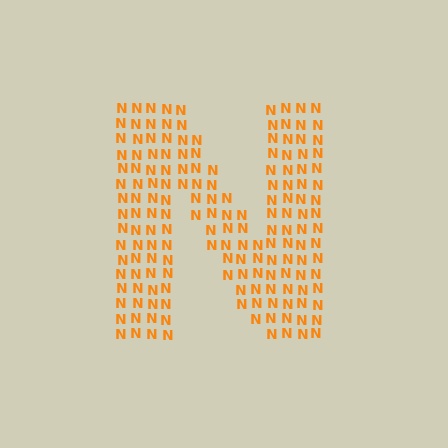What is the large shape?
The large shape is the letter N.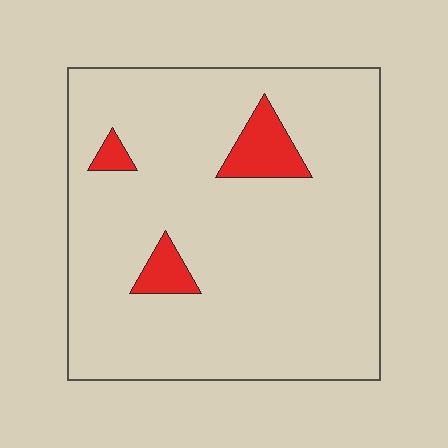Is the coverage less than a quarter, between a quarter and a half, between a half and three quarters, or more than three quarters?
Less than a quarter.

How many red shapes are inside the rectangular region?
3.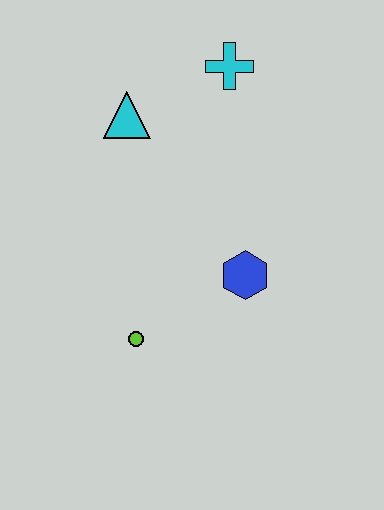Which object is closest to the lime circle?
The blue hexagon is closest to the lime circle.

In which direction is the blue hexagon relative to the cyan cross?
The blue hexagon is below the cyan cross.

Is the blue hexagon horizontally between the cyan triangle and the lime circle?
No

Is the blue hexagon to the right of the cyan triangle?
Yes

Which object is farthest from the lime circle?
The cyan cross is farthest from the lime circle.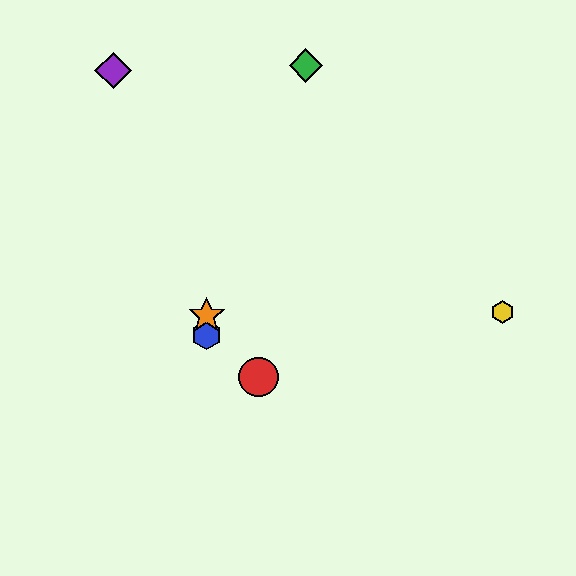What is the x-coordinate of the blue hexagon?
The blue hexagon is at x≈207.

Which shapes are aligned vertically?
The blue hexagon, the orange star are aligned vertically.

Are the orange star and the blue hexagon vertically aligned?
Yes, both are at x≈207.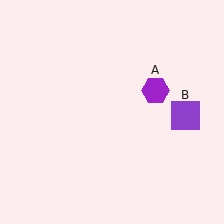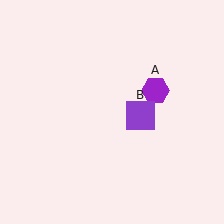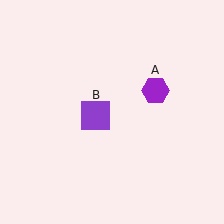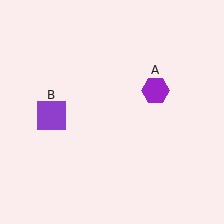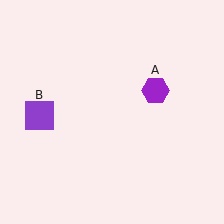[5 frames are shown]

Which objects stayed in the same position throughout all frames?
Purple hexagon (object A) remained stationary.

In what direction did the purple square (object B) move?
The purple square (object B) moved left.